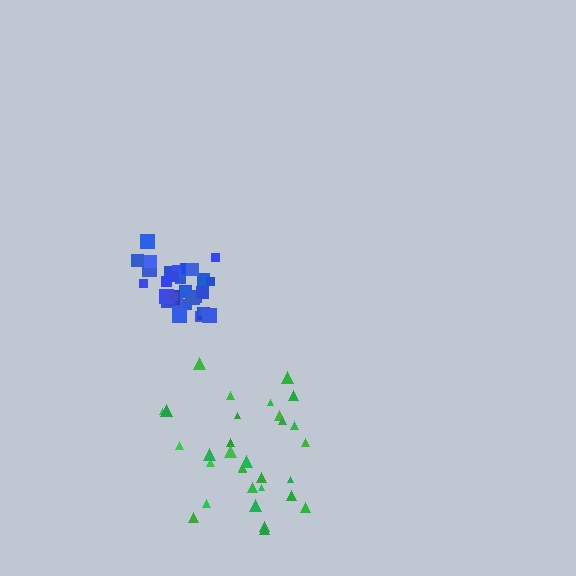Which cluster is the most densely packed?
Blue.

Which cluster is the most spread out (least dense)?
Green.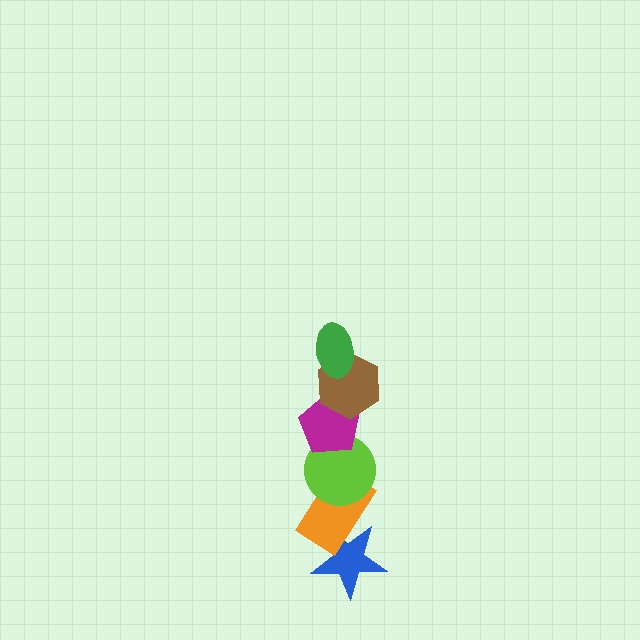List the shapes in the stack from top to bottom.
From top to bottom: the green ellipse, the brown hexagon, the magenta pentagon, the lime circle, the orange rectangle, the blue star.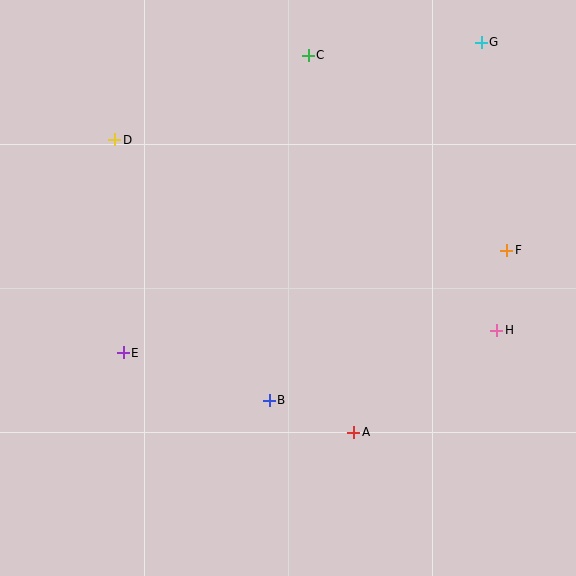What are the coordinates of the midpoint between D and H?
The midpoint between D and H is at (306, 235).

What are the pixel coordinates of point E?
Point E is at (123, 353).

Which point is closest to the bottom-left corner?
Point E is closest to the bottom-left corner.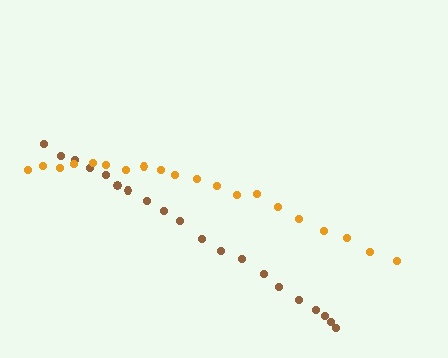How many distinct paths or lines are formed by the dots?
There are 2 distinct paths.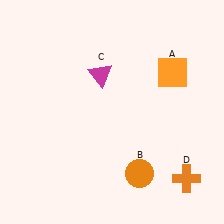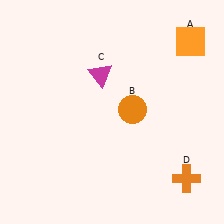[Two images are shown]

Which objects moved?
The objects that moved are: the orange square (A), the orange circle (B).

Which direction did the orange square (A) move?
The orange square (A) moved up.